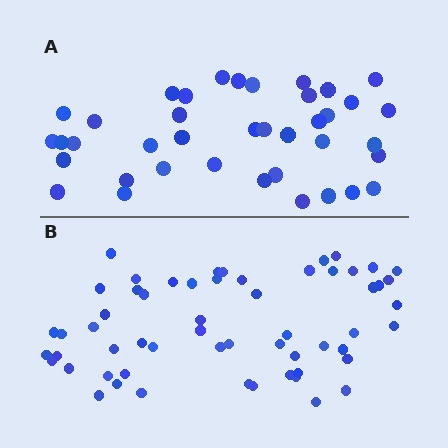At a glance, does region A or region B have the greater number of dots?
Region B (the bottom region) has more dots.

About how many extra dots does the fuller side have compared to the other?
Region B has approximately 20 more dots than region A.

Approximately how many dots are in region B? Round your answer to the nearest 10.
About 60 dots. (The exact count is 58, which rounds to 60.)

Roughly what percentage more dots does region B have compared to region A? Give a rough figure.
About 50% more.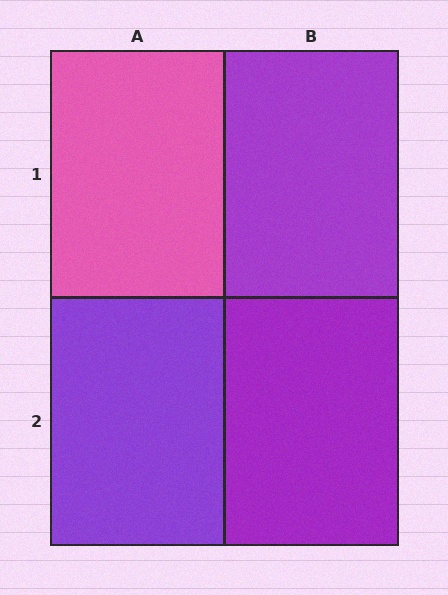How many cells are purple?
3 cells are purple.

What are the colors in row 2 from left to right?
Purple, purple.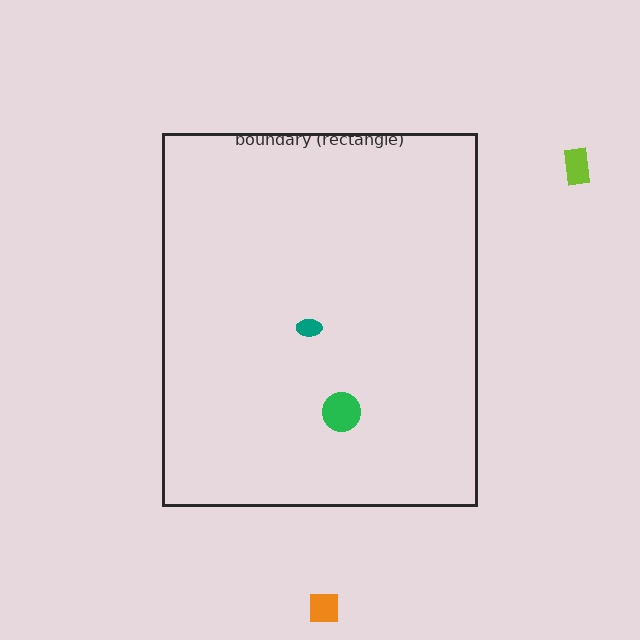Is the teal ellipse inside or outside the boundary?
Inside.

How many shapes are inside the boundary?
2 inside, 2 outside.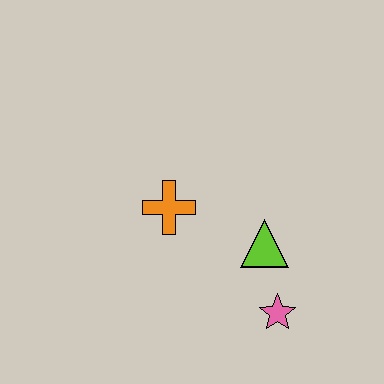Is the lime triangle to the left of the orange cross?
No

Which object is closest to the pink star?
The lime triangle is closest to the pink star.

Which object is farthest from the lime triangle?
The orange cross is farthest from the lime triangle.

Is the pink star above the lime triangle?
No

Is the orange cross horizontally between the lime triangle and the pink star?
No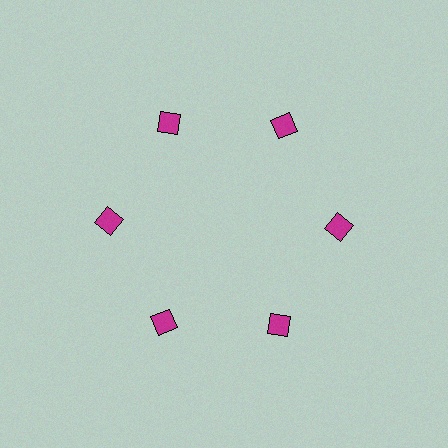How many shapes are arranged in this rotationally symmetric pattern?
There are 6 shapes, arranged in 6 groups of 1.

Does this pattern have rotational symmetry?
Yes, this pattern has 6-fold rotational symmetry. It looks the same after rotating 60 degrees around the center.